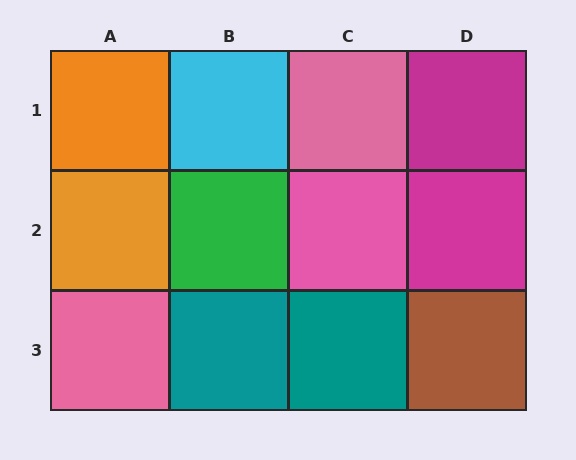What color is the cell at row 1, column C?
Pink.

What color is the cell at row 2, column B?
Green.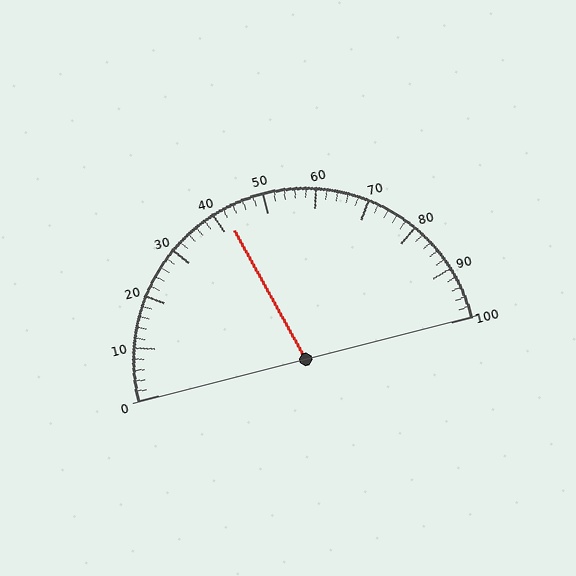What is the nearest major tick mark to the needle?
The nearest major tick mark is 40.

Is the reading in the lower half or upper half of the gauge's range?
The reading is in the lower half of the range (0 to 100).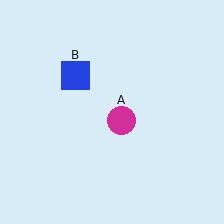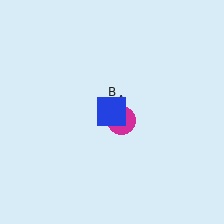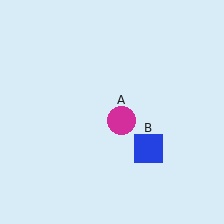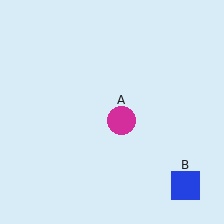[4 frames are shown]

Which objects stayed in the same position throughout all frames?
Magenta circle (object A) remained stationary.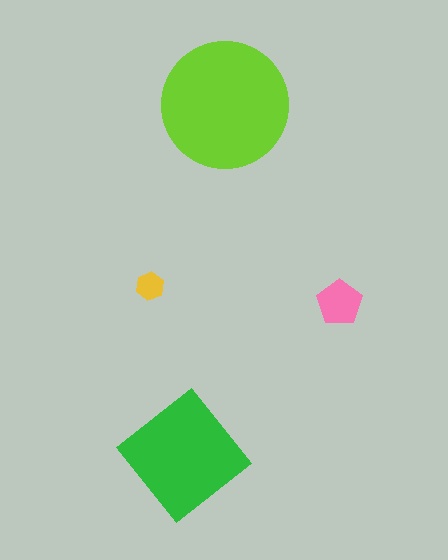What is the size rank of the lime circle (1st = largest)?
1st.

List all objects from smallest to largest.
The yellow hexagon, the pink pentagon, the green diamond, the lime circle.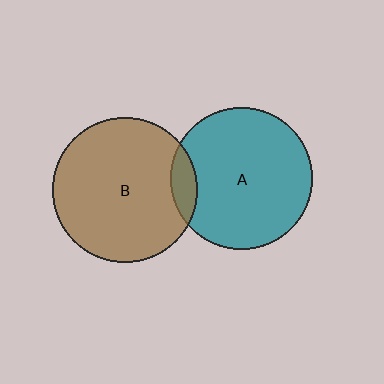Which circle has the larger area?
Circle B (brown).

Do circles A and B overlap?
Yes.